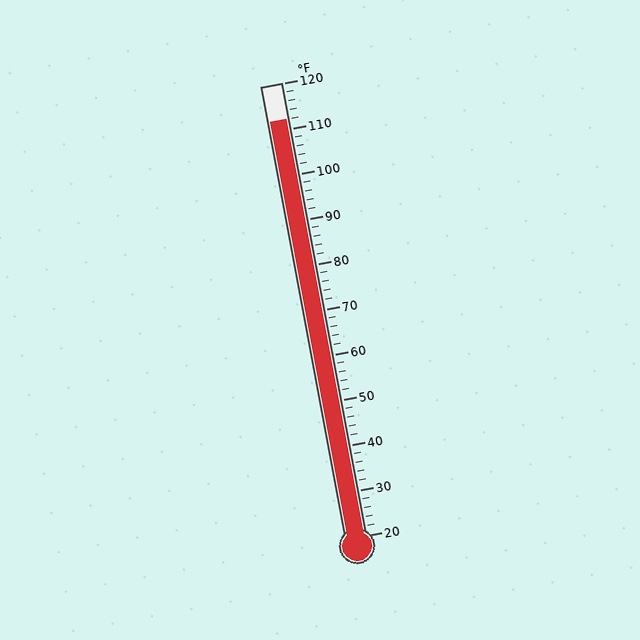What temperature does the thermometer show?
The thermometer shows approximately 112°F.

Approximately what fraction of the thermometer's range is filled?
The thermometer is filled to approximately 90% of its range.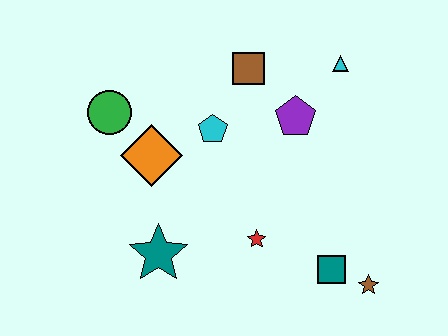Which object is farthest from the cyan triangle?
The teal star is farthest from the cyan triangle.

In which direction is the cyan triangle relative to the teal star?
The cyan triangle is above the teal star.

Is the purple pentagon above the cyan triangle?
No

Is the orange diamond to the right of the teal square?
No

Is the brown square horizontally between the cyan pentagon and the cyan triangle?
Yes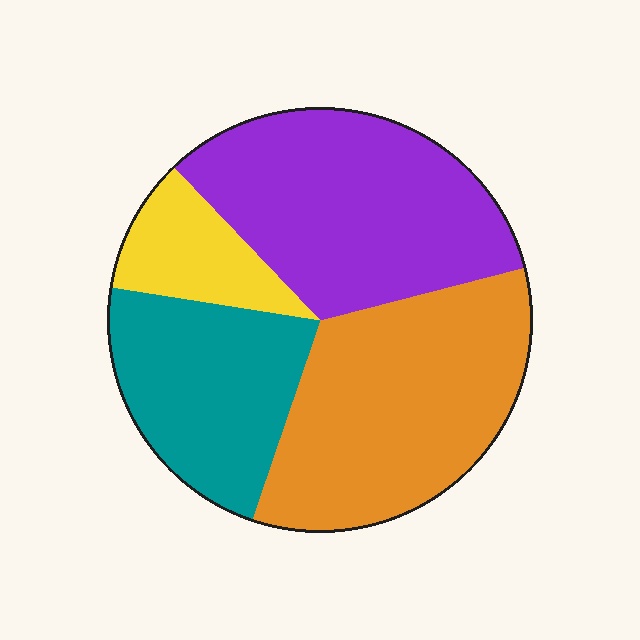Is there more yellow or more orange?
Orange.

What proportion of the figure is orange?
Orange covers around 35% of the figure.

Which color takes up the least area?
Yellow, at roughly 10%.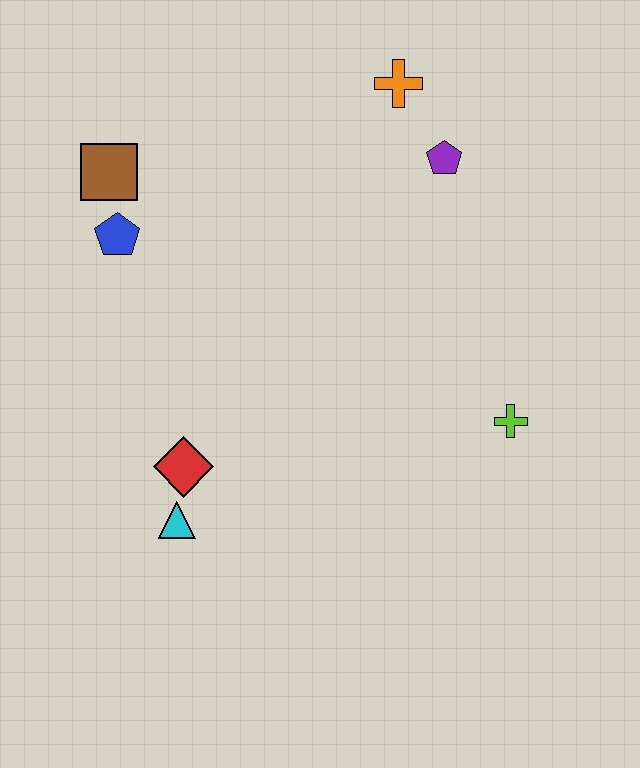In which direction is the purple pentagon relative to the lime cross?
The purple pentagon is above the lime cross.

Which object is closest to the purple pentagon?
The orange cross is closest to the purple pentagon.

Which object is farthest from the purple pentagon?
The cyan triangle is farthest from the purple pentagon.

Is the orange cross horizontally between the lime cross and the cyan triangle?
Yes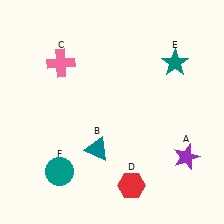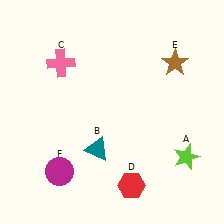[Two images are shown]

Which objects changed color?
A changed from purple to lime. E changed from teal to brown. F changed from teal to magenta.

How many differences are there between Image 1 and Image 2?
There are 3 differences between the two images.